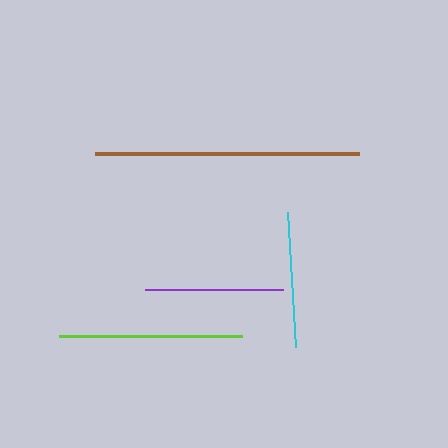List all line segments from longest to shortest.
From longest to shortest: brown, lime, purple, cyan.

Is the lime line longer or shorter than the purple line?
The lime line is longer than the purple line.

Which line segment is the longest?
The brown line is the longest at approximately 264 pixels.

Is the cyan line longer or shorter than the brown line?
The brown line is longer than the cyan line.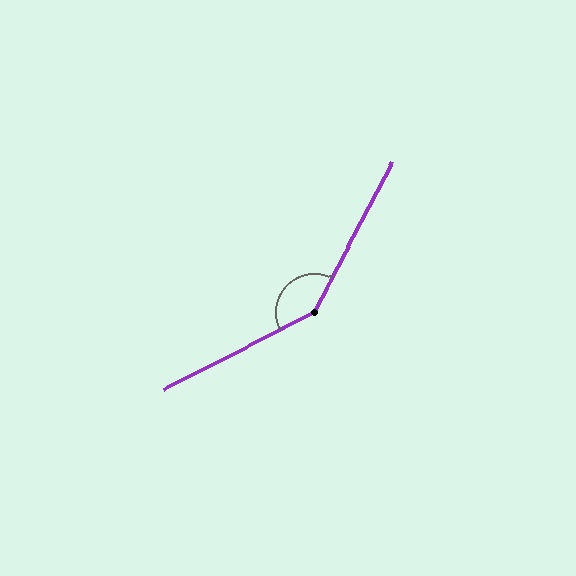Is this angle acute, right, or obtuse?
It is obtuse.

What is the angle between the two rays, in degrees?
Approximately 145 degrees.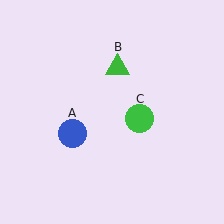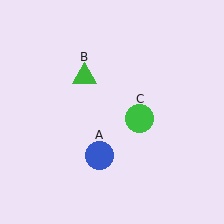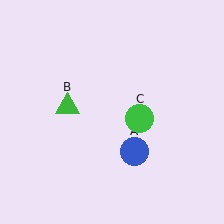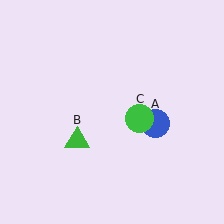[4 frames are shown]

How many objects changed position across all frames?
2 objects changed position: blue circle (object A), green triangle (object B).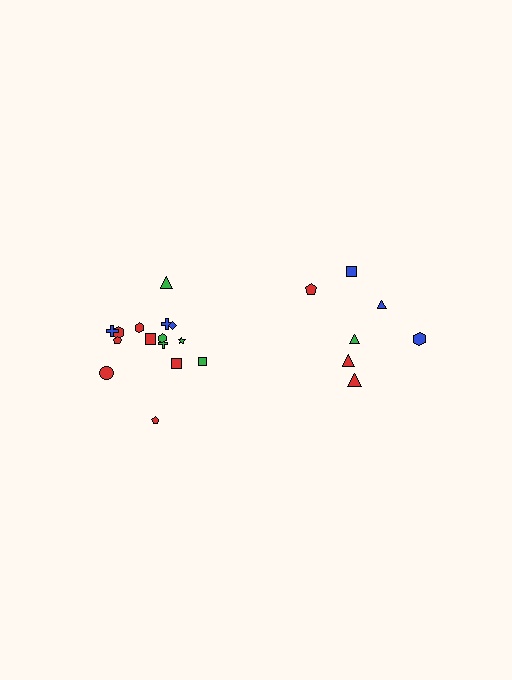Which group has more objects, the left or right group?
The left group.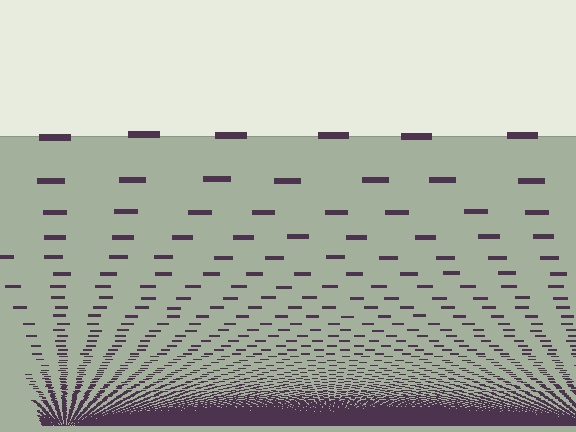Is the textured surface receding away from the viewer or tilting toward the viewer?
The surface appears to tilt toward the viewer. Texture elements get larger and sparser toward the top.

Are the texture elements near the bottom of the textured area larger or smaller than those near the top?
Smaller. The gradient is inverted — elements near the bottom are smaller and denser.